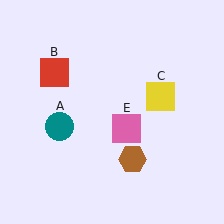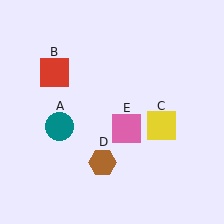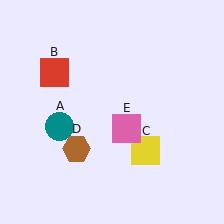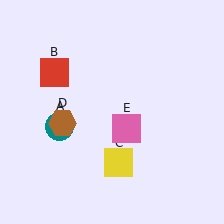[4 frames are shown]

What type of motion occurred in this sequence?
The yellow square (object C), brown hexagon (object D) rotated clockwise around the center of the scene.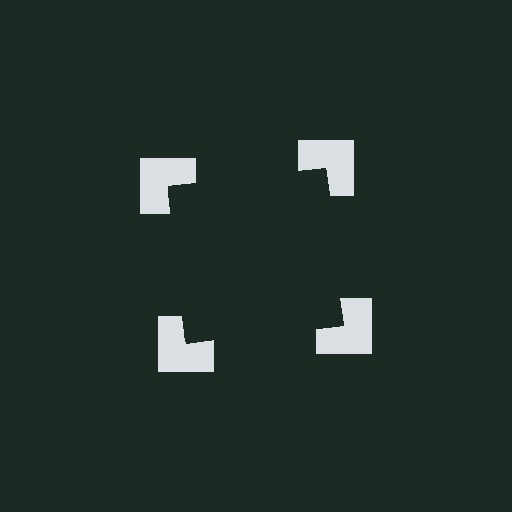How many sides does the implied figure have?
4 sides.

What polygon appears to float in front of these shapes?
An illusory square — its edges are inferred from the aligned wedge cuts in the notched squares, not physically drawn.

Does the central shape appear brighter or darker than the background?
It typically appears slightly darker than the background, even though no actual brightness change is drawn.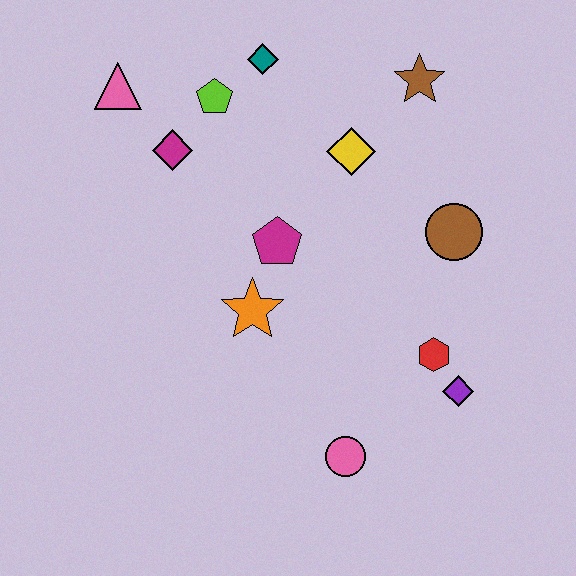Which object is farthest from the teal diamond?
The pink circle is farthest from the teal diamond.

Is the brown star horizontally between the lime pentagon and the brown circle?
Yes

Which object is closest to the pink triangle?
The magenta diamond is closest to the pink triangle.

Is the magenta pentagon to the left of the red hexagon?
Yes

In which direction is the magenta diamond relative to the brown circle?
The magenta diamond is to the left of the brown circle.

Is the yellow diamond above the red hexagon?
Yes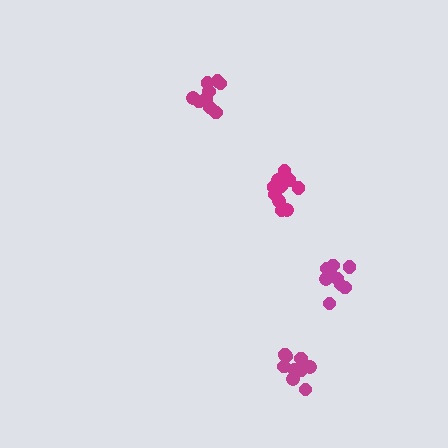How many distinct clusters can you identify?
There are 4 distinct clusters.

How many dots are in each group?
Group 1: 9 dots, Group 2: 10 dots, Group 3: 12 dots, Group 4: 9 dots (40 total).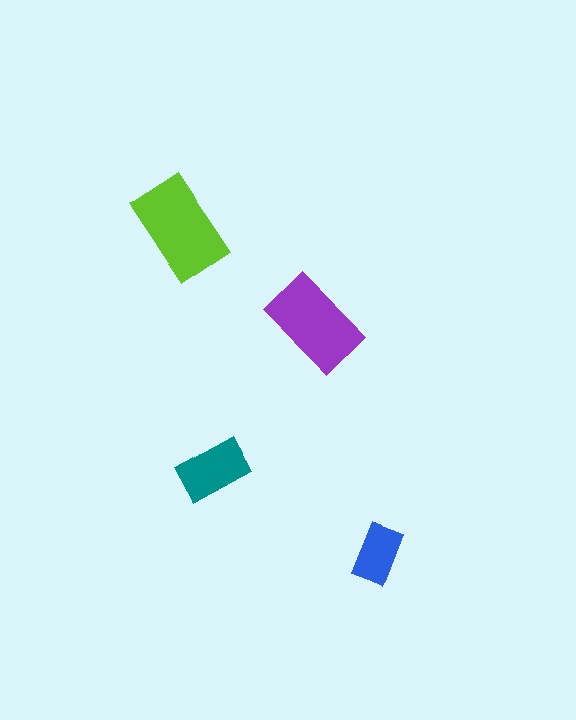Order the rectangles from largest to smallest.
the lime one, the purple one, the teal one, the blue one.